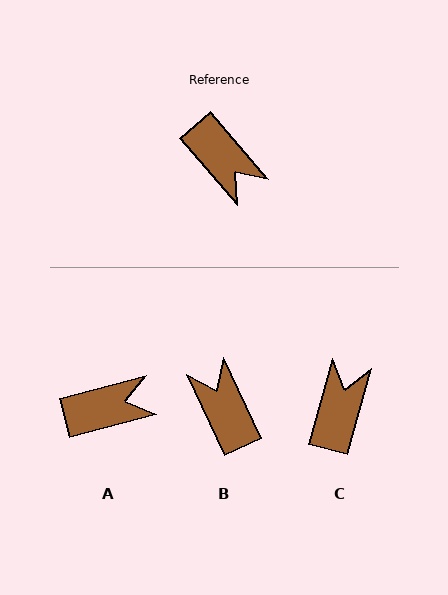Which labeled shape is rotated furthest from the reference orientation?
B, about 165 degrees away.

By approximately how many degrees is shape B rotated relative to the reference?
Approximately 165 degrees counter-clockwise.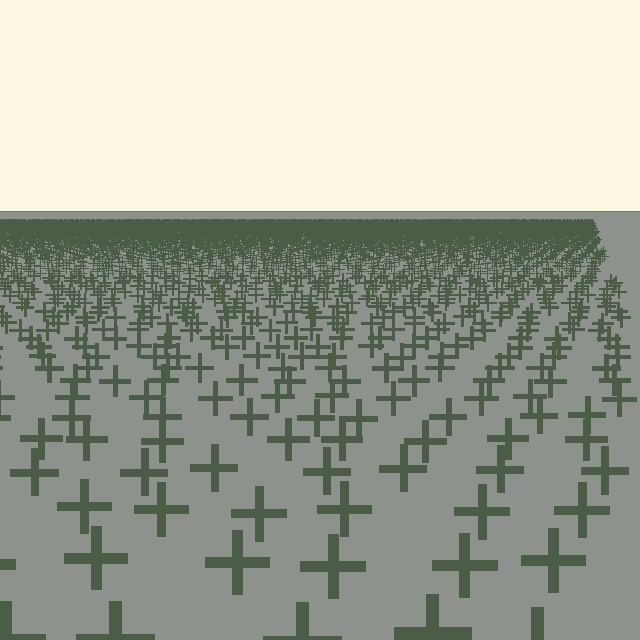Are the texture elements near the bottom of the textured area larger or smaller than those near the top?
Larger. Near the bottom, elements are closer to the viewer and appear at a bigger on-screen size.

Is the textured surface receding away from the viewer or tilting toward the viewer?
The surface is receding away from the viewer. Texture elements get smaller and denser toward the top.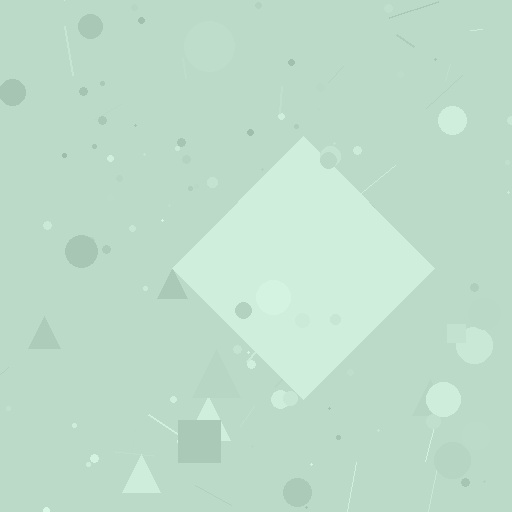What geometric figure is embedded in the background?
A diamond is embedded in the background.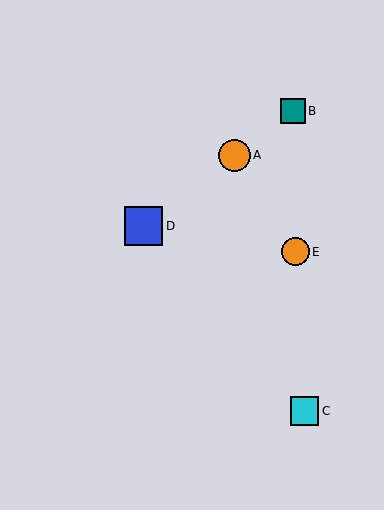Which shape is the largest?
The blue square (labeled D) is the largest.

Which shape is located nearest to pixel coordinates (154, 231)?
The blue square (labeled D) at (144, 226) is nearest to that location.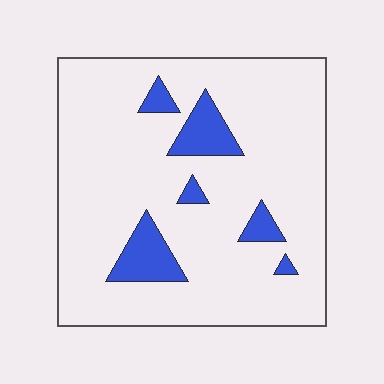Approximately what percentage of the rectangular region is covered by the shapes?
Approximately 10%.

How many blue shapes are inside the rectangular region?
6.